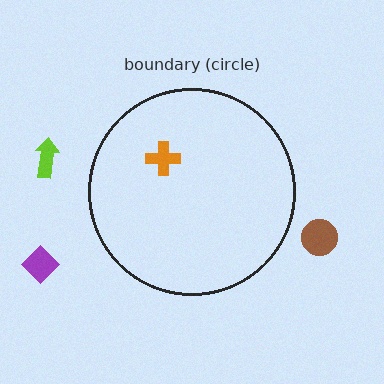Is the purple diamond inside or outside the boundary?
Outside.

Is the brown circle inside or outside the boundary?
Outside.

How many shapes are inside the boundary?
1 inside, 3 outside.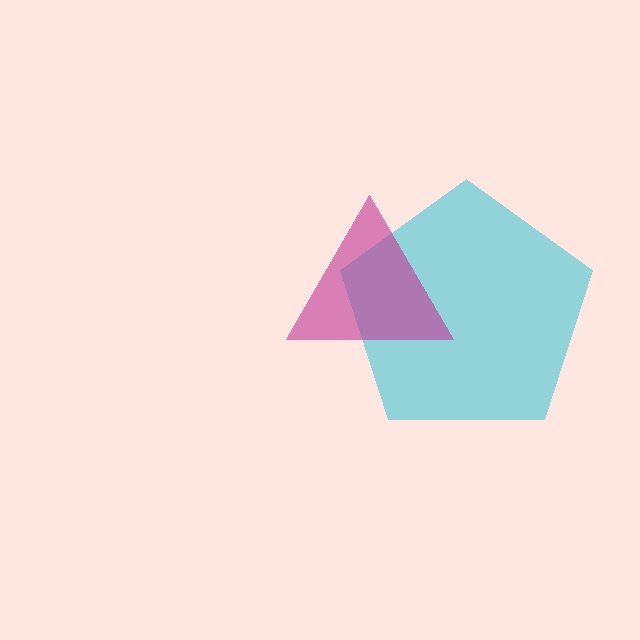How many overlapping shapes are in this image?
There are 2 overlapping shapes in the image.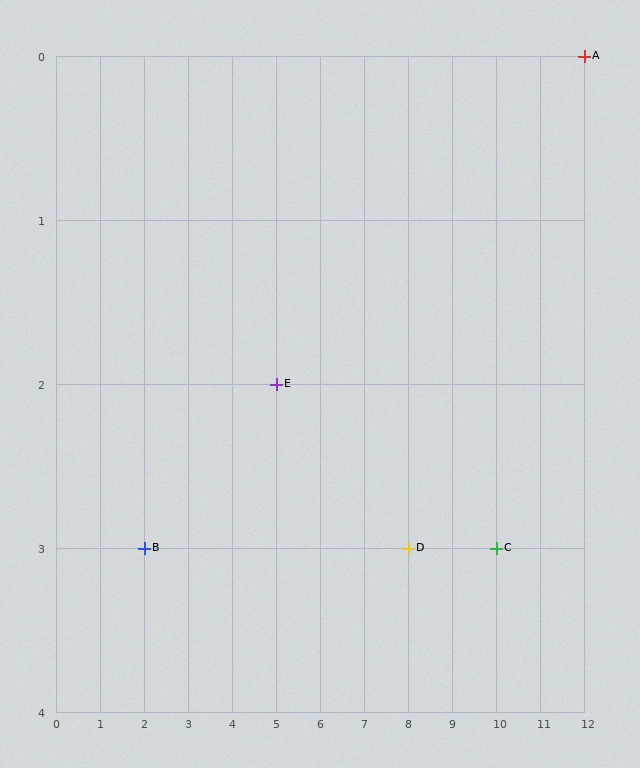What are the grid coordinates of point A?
Point A is at grid coordinates (12, 0).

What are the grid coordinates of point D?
Point D is at grid coordinates (8, 3).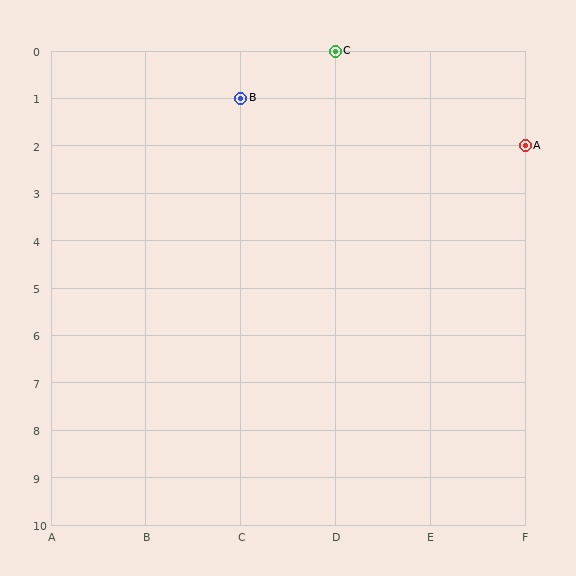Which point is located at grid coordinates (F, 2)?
Point A is at (F, 2).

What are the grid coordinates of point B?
Point B is at grid coordinates (C, 1).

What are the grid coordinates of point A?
Point A is at grid coordinates (F, 2).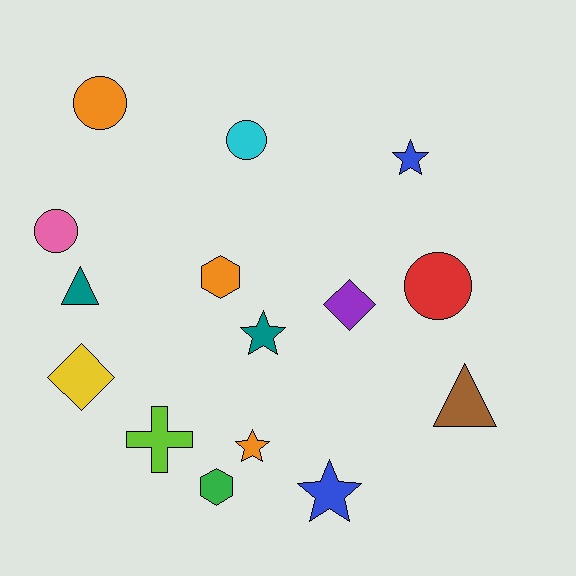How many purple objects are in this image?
There is 1 purple object.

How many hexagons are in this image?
There are 2 hexagons.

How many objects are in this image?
There are 15 objects.